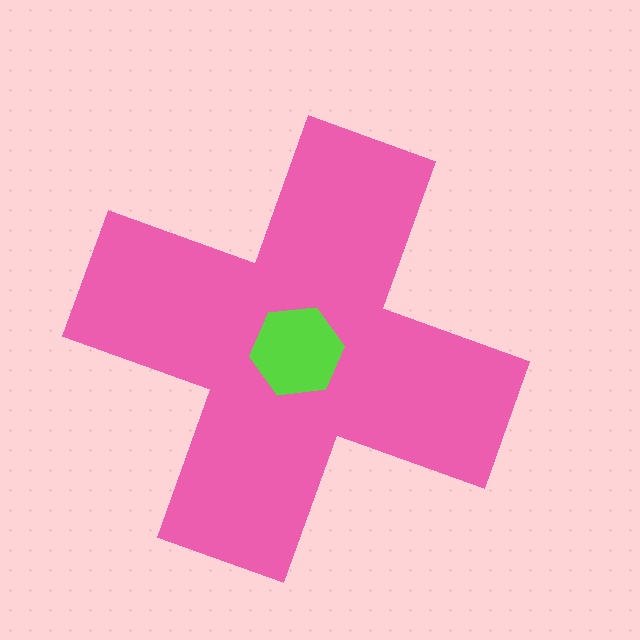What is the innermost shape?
The lime hexagon.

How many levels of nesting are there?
2.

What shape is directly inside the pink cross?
The lime hexagon.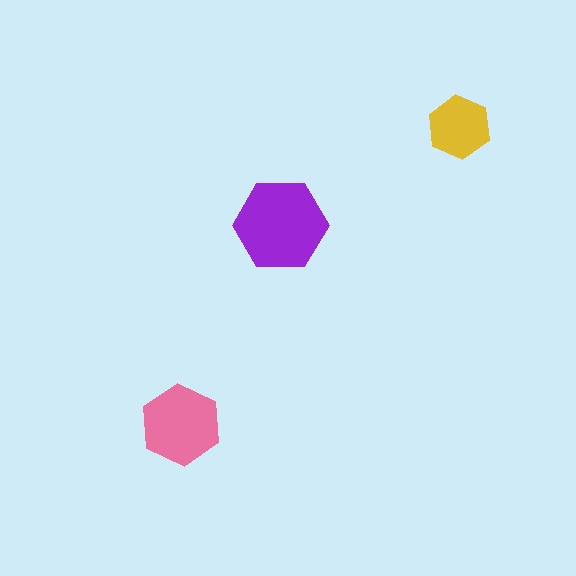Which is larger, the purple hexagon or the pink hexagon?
The purple one.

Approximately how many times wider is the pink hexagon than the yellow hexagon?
About 1.5 times wider.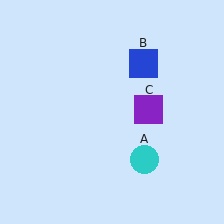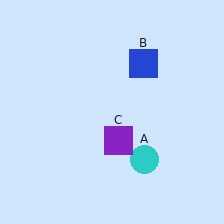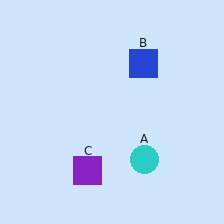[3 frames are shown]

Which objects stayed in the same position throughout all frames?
Cyan circle (object A) and blue square (object B) remained stationary.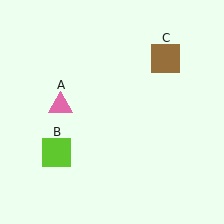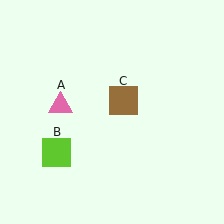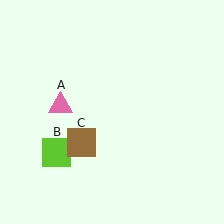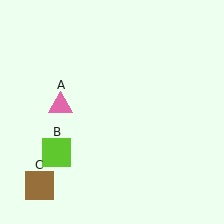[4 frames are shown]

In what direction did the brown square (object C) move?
The brown square (object C) moved down and to the left.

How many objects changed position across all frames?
1 object changed position: brown square (object C).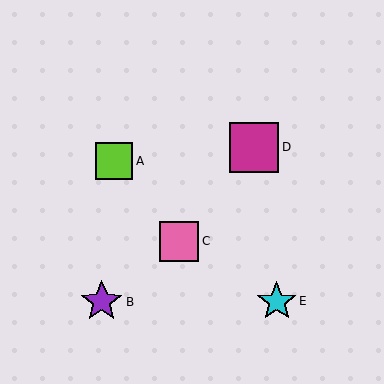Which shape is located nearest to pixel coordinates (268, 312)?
The cyan star (labeled E) at (277, 302) is nearest to that location.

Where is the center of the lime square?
The center of the lime square is at (114, 161).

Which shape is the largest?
The magenta square (labeled D) is the largest.